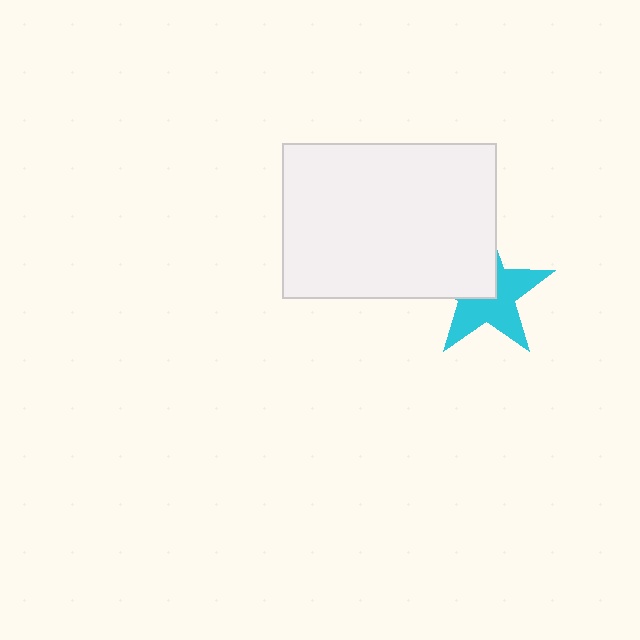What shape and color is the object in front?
The object in front is a white rectangle.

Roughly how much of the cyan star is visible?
About half of it is visible (roughly 58%).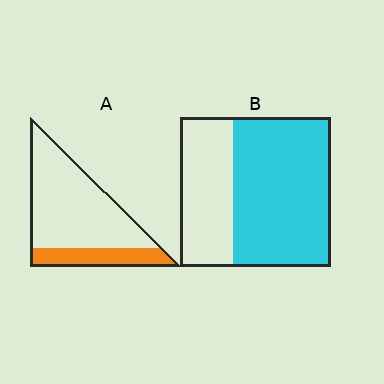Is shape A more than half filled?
No.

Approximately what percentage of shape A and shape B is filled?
A is approximately 25% and B is approximately 65%.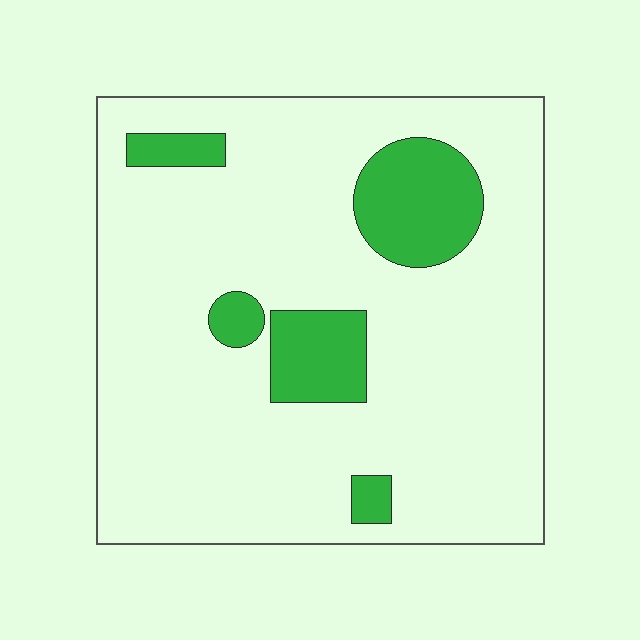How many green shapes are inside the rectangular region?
5.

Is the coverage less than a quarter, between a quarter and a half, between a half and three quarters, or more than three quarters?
Less than a quarter.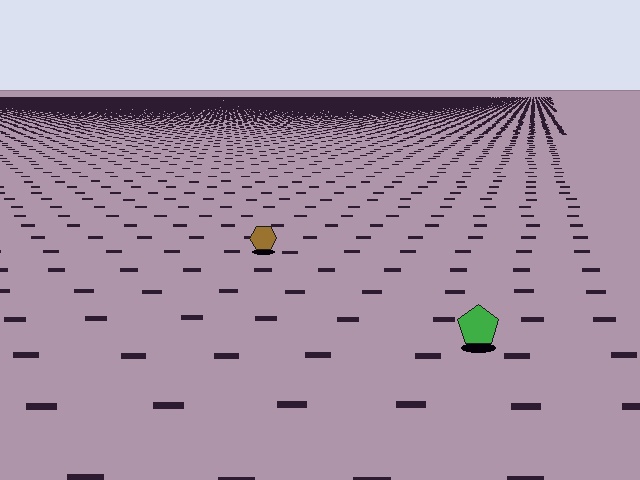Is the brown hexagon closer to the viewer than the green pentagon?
No. The green pentagon is closer — you can tell from the texture gradient: the ground texture is coarser near it.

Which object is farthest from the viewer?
The brown hexagon is farthest from the viewer. It appears smaller and the ground texture around it is denser.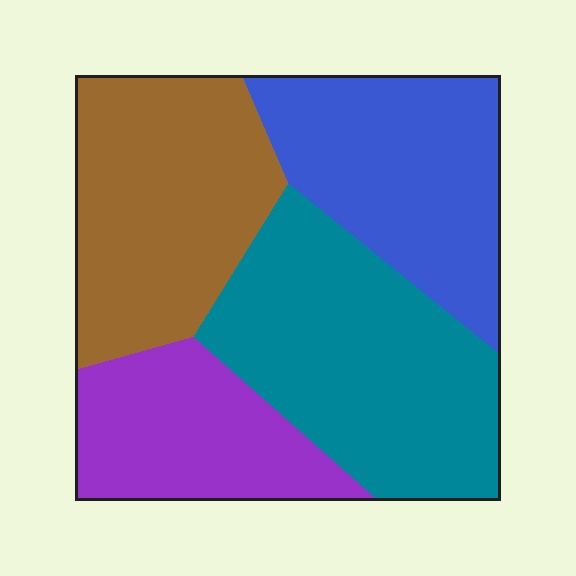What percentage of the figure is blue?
Blue covers 24% of the figure.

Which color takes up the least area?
Purple, at roughly 20%.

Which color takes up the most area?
Teal, at roughly 30%.